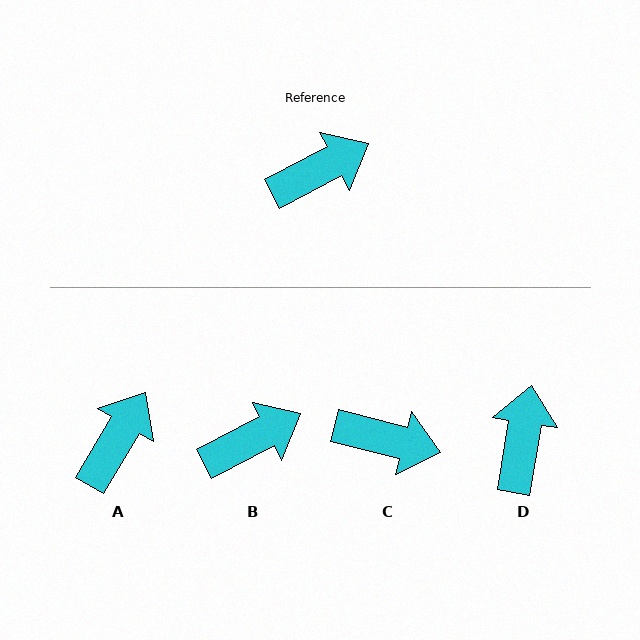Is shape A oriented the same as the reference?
No, it is off by about 32 degrees.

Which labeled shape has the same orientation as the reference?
B.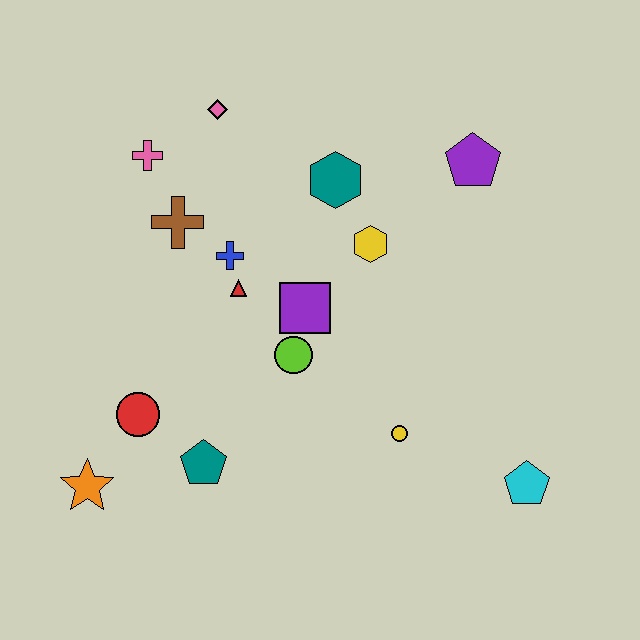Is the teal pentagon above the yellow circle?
No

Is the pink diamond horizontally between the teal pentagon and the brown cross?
No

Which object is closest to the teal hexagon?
The yellow hexagon is closest to the teal hexagon.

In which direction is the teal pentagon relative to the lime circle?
The teal pentagon is below the lime circle.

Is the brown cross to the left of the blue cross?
Yes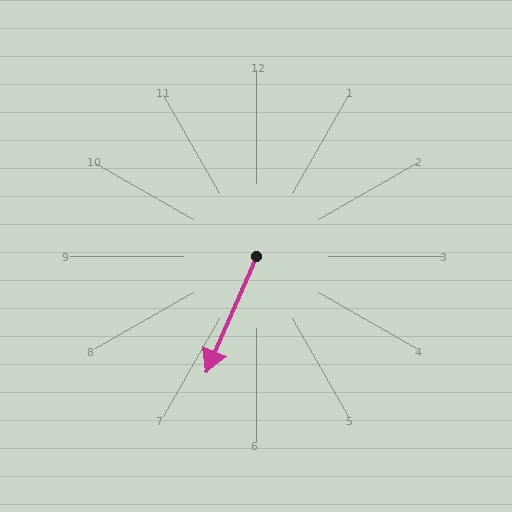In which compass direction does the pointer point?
Southwest.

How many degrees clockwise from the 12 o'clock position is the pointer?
Approximately 203 degrees.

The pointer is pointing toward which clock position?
Roughly 7 o'clock.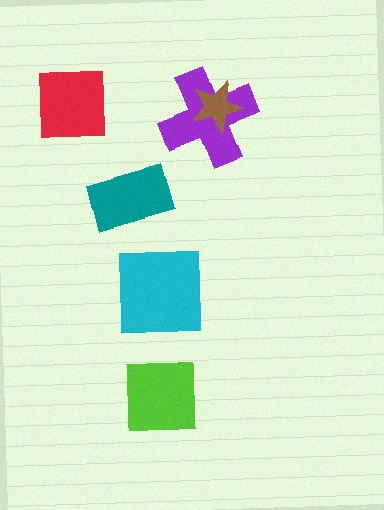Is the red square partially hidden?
No, no other shape covers it.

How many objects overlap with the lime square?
0 objects overlap with the lime square.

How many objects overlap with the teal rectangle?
0 objects overlap with the teal rectangle.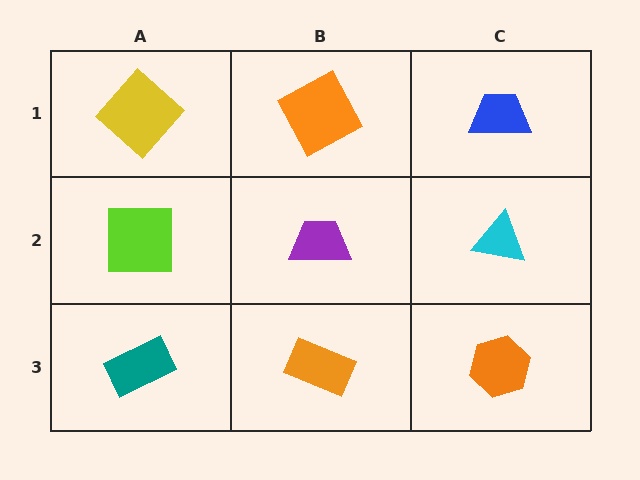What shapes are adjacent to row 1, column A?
A lime square (row 2, column A), an orange square (row 1, column B).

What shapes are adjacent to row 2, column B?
An orange square (row 1, column B), an orange rectangle (row 3, column B), a lime square (row 2, column A), a cyan triangle (row 2, column C).